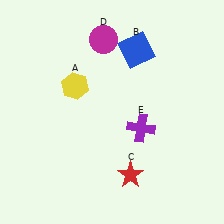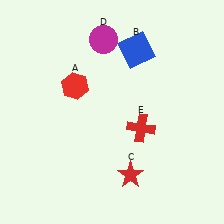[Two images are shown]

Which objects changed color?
A changed from yellow to red. E changed from purple to red.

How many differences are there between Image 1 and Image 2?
There are 2 differences between the two images.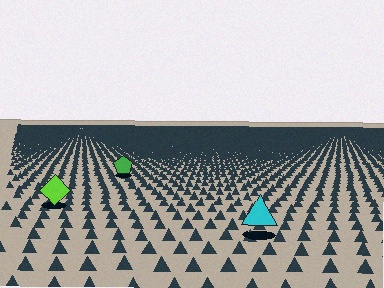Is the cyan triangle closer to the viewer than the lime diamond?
Yes. The cyan triangle is closer — you can tell from the texture gradient: the ground texture is coarser near it.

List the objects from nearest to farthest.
From nearest to farthest: the cyan triangle, the lime diamond, the green pentagon.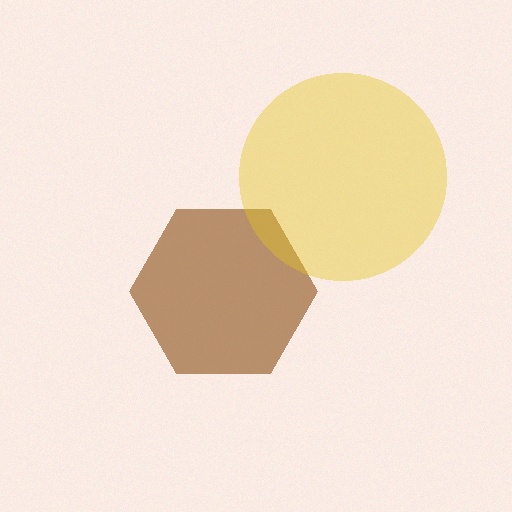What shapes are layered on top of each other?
The layered shapes are: a brown hexagon, a yellow circle.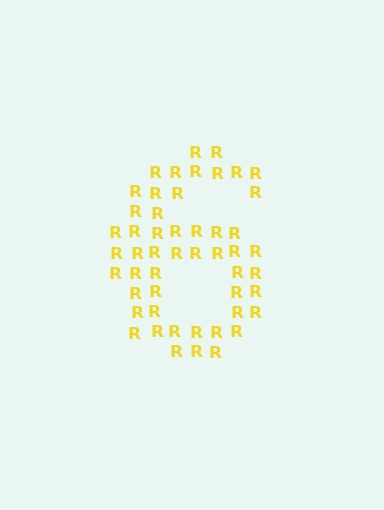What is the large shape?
The large shape is the digit 6.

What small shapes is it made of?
It is made of small letter R's.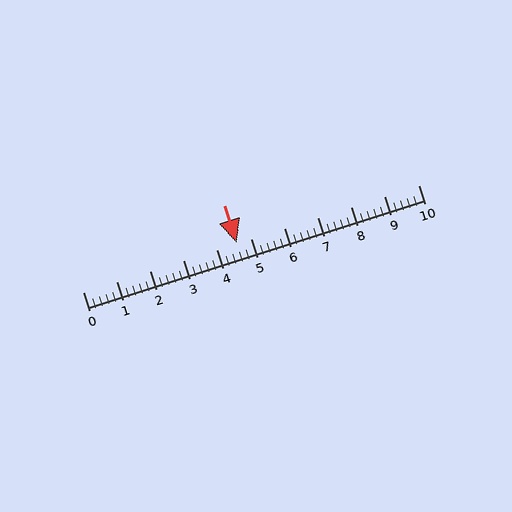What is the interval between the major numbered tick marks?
The major tick marks are spaced 1 units apart.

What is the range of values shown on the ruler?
The ruler shows values from 0 to 10.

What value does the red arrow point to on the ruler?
The red arrow points to approximately 4.6.